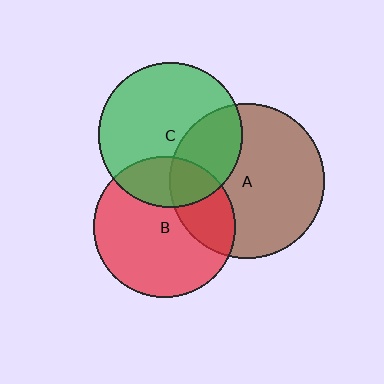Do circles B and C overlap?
Yes.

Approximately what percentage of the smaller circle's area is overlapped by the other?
Approximately 25%.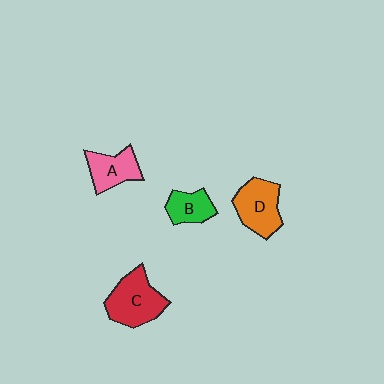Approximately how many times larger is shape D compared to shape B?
Approximately 1.6 times.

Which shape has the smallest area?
Shape B (green).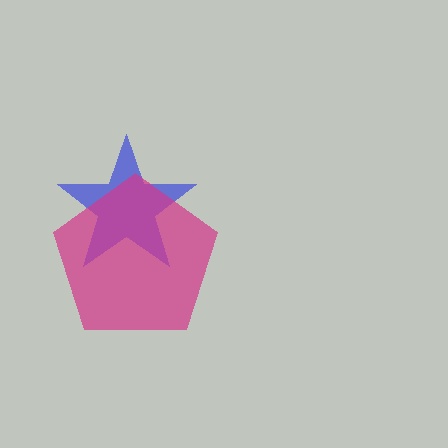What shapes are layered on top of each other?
The layered shapes are: a blue star, a magenta pentagon.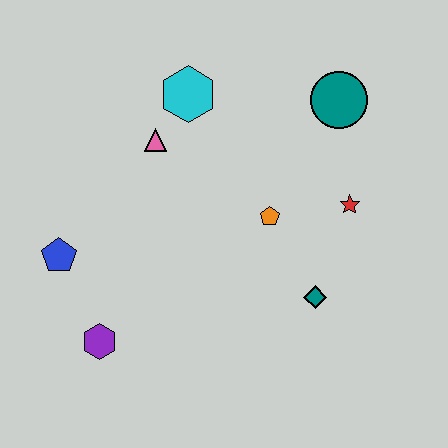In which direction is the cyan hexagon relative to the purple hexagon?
The cyan hexagon is above the purple hexagon.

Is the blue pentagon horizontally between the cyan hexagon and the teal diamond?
No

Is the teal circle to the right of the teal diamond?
Yes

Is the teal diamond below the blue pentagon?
Yes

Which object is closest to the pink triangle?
The cyan hexagon is closest to the pink triangle.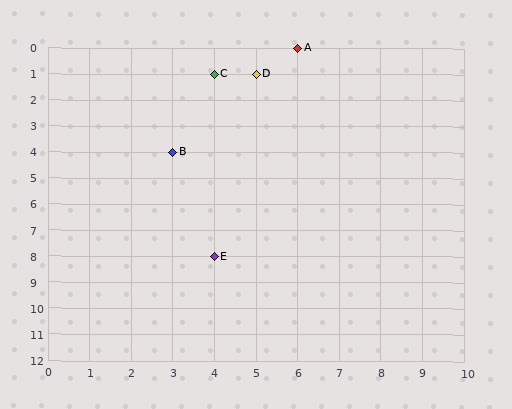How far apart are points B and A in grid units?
Points B and A are 3 columns and 4 rows apart (about 5.0 grid units diagonally).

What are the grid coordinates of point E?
Point E is at grid coordinates (4, 8).